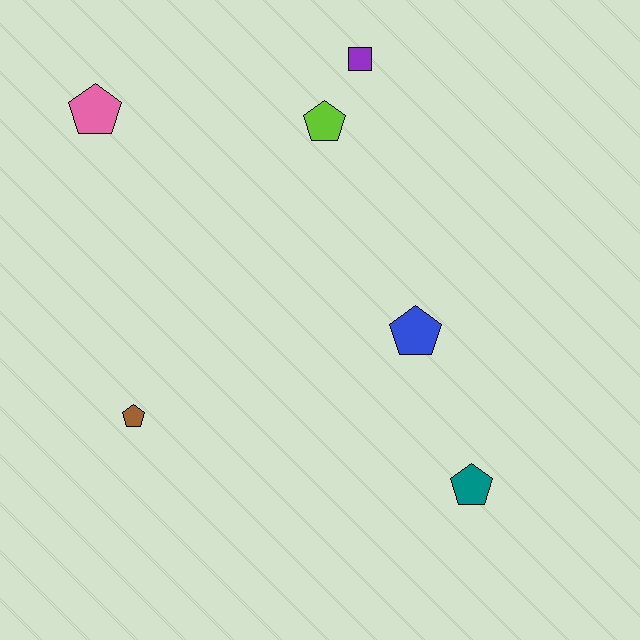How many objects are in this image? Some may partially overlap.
There are 6 objects.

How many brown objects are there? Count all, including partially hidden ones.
There is 1 brown object.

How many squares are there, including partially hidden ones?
There is 1 square.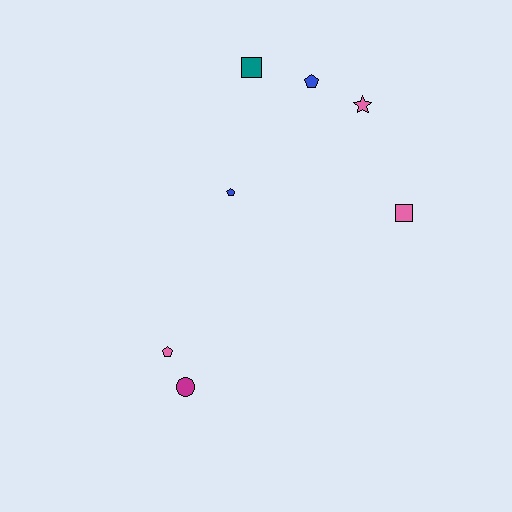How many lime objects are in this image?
There are no lime objects.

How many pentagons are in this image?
There are 3 pentagons.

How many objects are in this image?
There are 7 objects.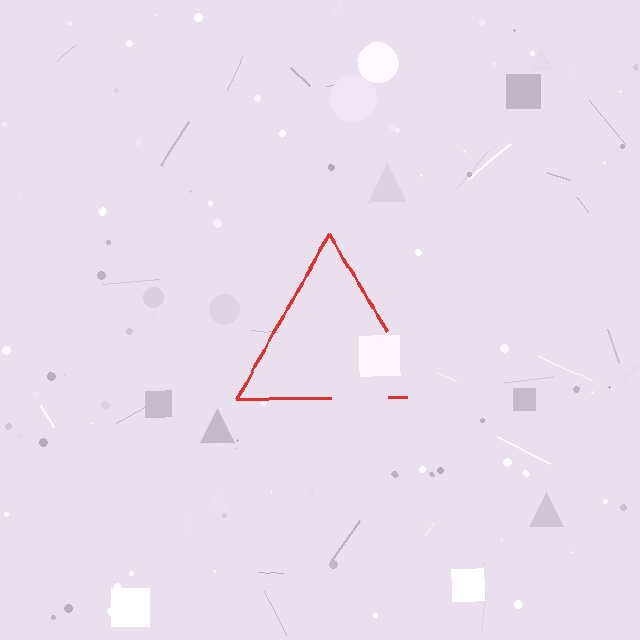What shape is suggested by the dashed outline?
The dashed outline suggests a triangle.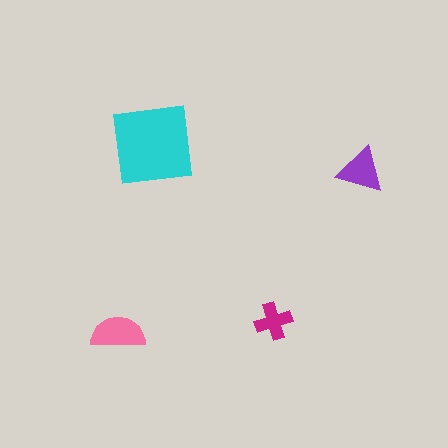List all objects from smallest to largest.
The magenta cross, the purple triangle, the pink semicircle, the cyan square.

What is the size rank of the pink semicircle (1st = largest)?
2nd.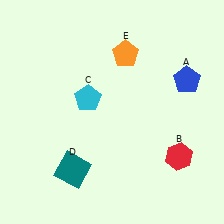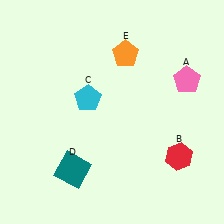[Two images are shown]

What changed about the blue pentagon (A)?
In Image 1, A is blue. In Image 2, it changed to pink.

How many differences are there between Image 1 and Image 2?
There is 1 difference between the two images.